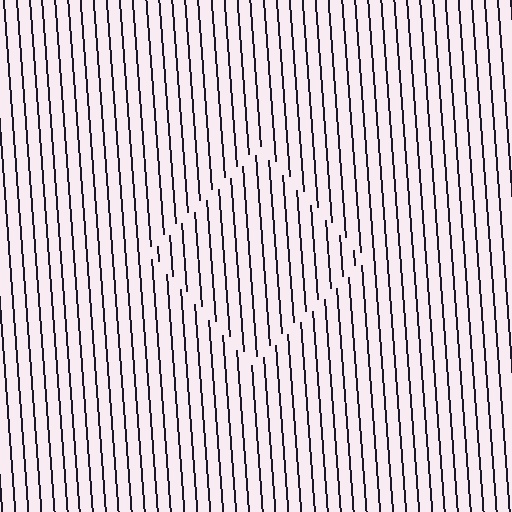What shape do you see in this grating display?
An illusory square. The interior of the shape contains the same grating, shifted by half a period — the contour is defined by the phase discontinuity where line-ends from the inner and outer gratings abut.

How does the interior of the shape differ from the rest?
The interior of the shape contains the same grating, shifted by half a period — the contour is defined by the phase discontinuity where line-ends from the inner and outer gratings abut.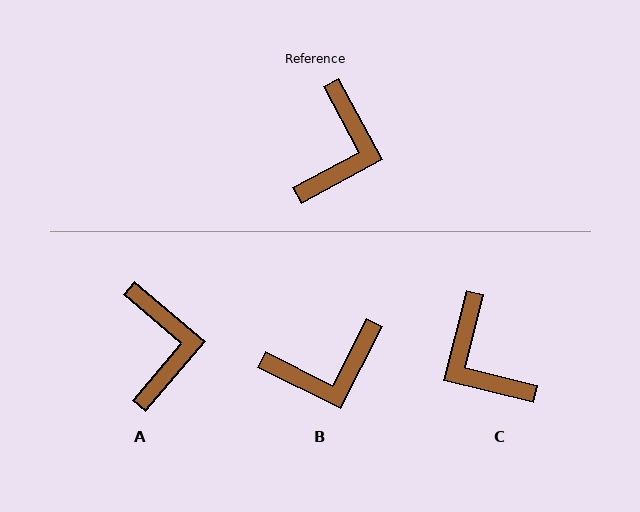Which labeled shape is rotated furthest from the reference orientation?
C, about 132 degrees away.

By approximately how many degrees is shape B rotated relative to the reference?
Approximately 55 degrees clockwise.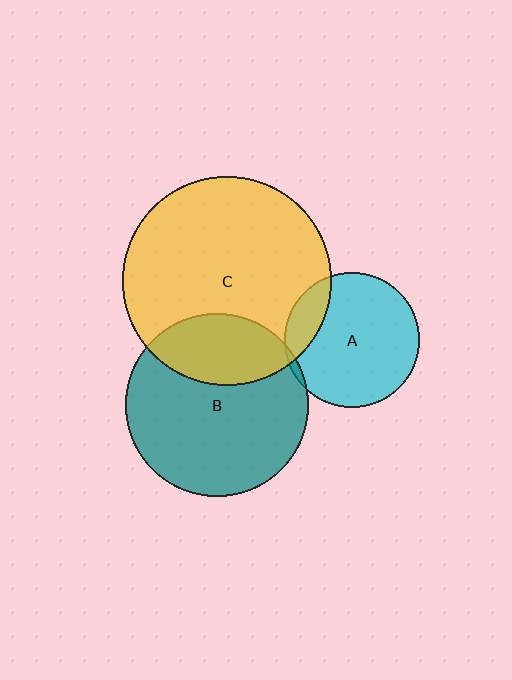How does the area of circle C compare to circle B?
Approximately 1.3 times.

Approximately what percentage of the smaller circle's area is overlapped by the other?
Approximately 5%.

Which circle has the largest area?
Circle C (yellow).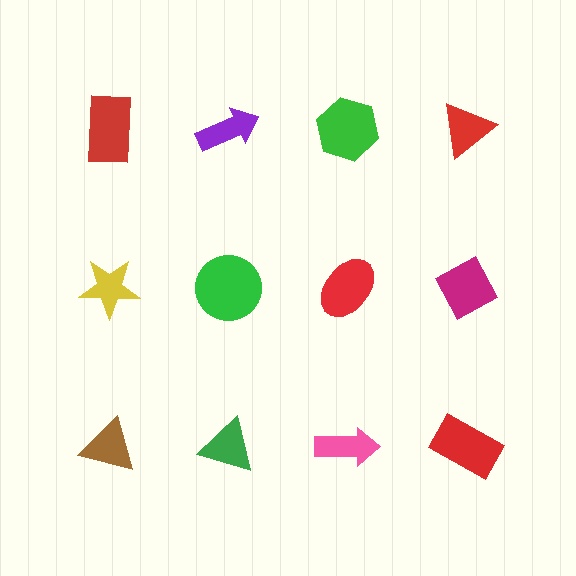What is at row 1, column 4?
A red triangle.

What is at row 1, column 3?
A green hexagon.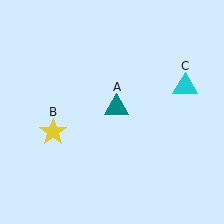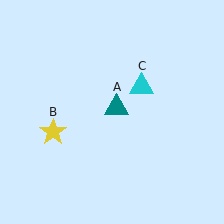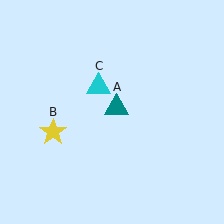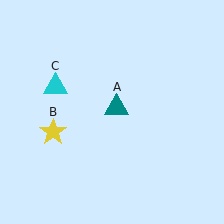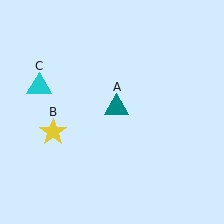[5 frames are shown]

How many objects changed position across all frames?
1 object changed position: cyan triangle (object C).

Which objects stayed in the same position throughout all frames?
Teal triangle (object A) and yellow star (object B) remained stationary.